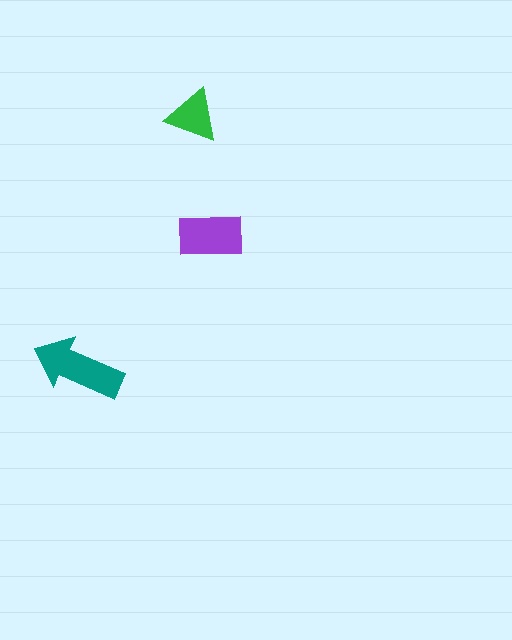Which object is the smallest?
The green triangle.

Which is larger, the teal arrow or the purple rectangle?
The teal arrow.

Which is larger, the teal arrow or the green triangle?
The teal arrow.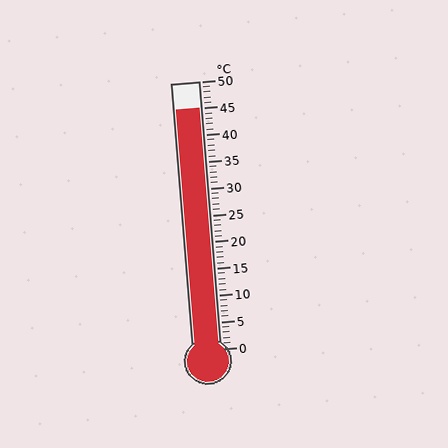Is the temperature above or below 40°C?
The temperature is above 40°C.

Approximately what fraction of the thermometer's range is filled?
The thermometer is filled to approximately 90% of its range.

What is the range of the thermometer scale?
The thermometer scale ranges from 0°C to 50°C.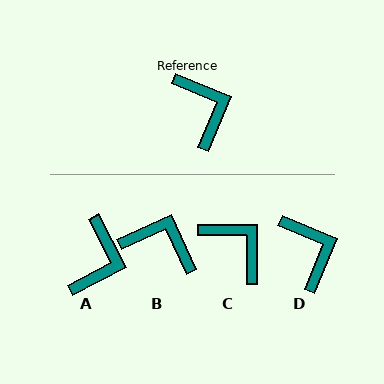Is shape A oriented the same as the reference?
No, it is off by about 40 degrees.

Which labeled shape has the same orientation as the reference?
D.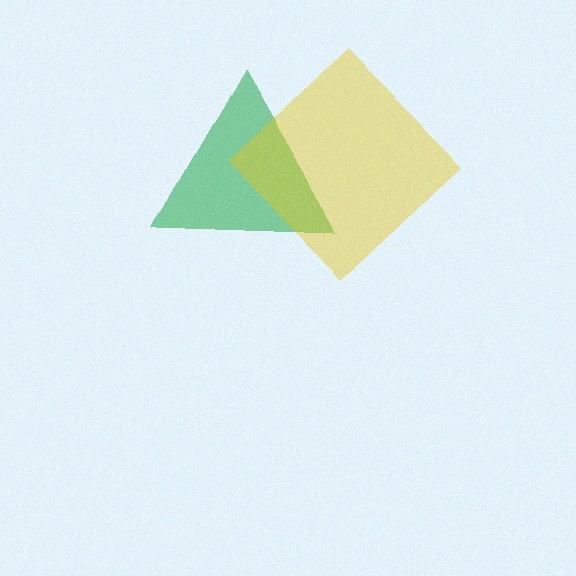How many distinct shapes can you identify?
There are 2 distinct shapes: a green triangle, a yellow diamond.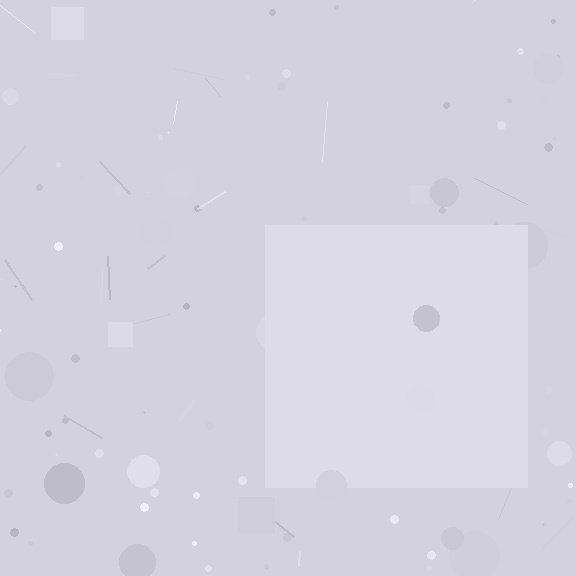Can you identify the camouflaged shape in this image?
The camouflaged shape is a square.